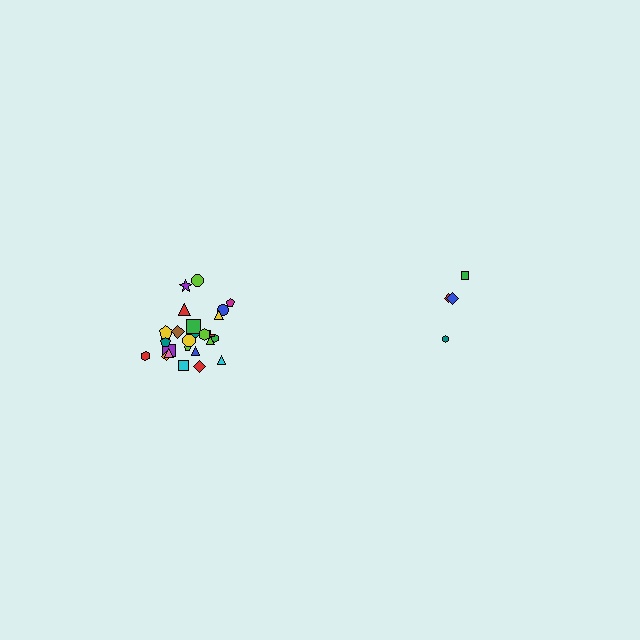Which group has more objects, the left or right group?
The left group.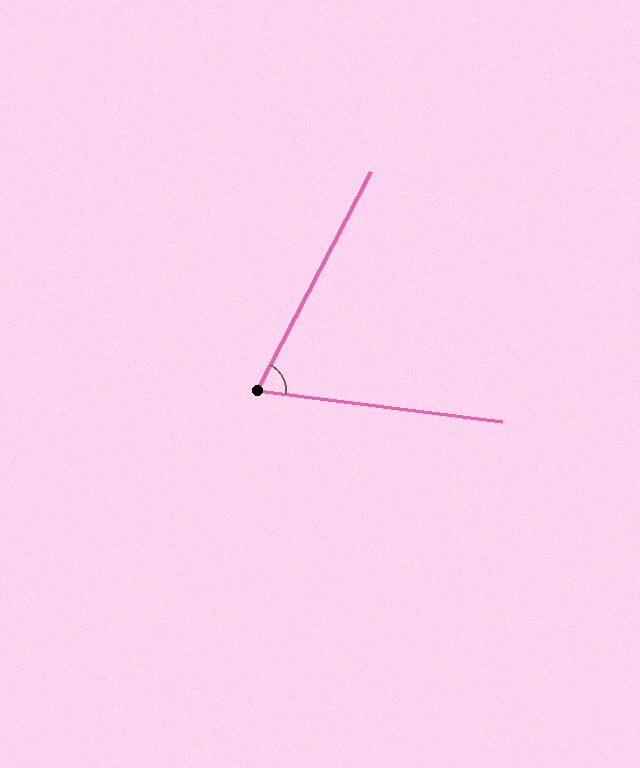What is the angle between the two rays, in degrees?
Approximately 70 degrees.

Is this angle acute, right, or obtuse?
It is acute.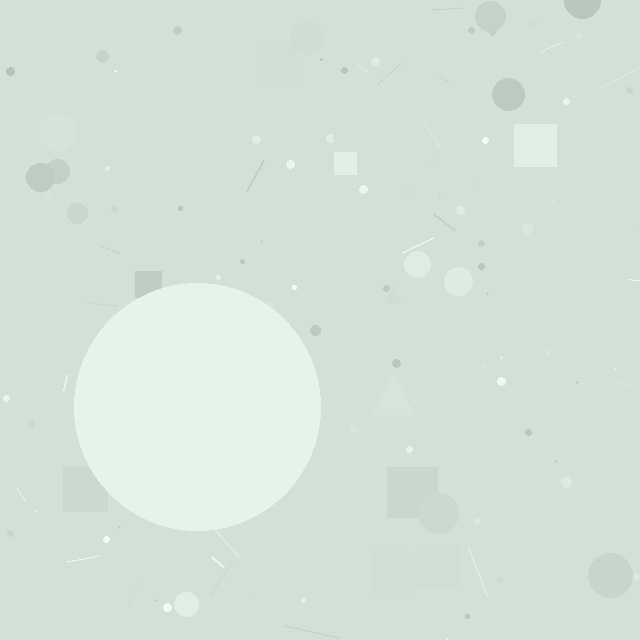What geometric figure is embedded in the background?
A circle is embedded in the background.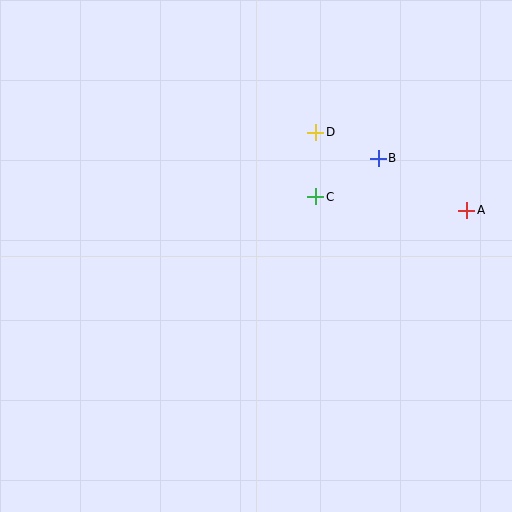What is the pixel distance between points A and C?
The distance between A and C is 152 pixels.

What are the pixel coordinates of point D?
Point D is at (316, 132).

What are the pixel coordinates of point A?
Point A is at (467, 210).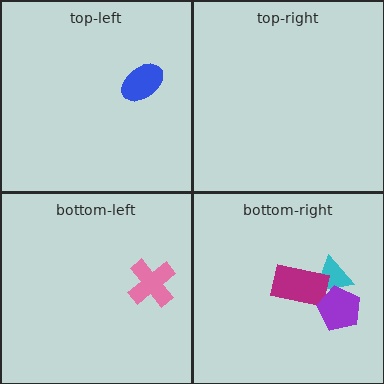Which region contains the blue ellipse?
The top-left region.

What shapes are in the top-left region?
The blue ellipse.